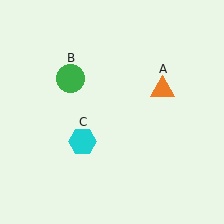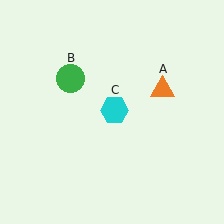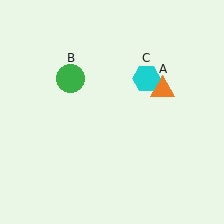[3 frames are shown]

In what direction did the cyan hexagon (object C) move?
The cyan hexagon (object C) moved up and to the right.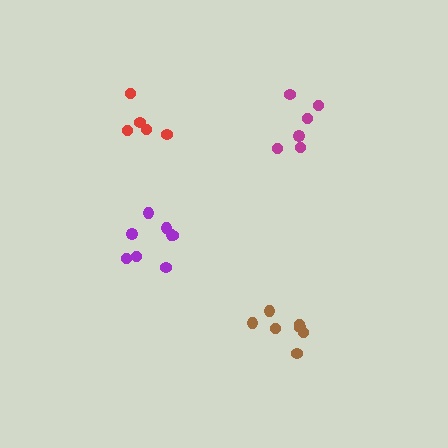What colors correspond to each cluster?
The clusters are colored: brown, red, purple, magenta.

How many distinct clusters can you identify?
There are 4 distinct clusters.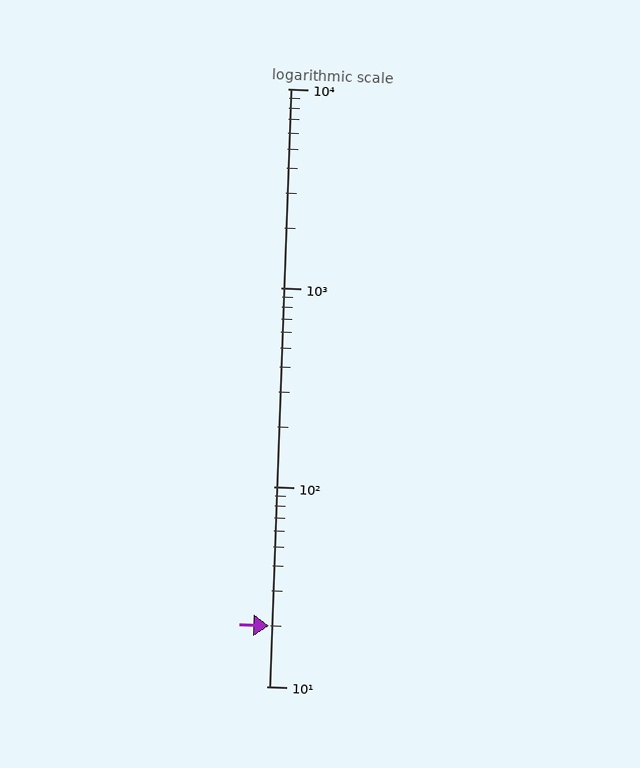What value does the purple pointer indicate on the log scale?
The pointer indicates approximately 20.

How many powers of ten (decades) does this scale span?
The scale spans 3 decades, from 10 to 10000.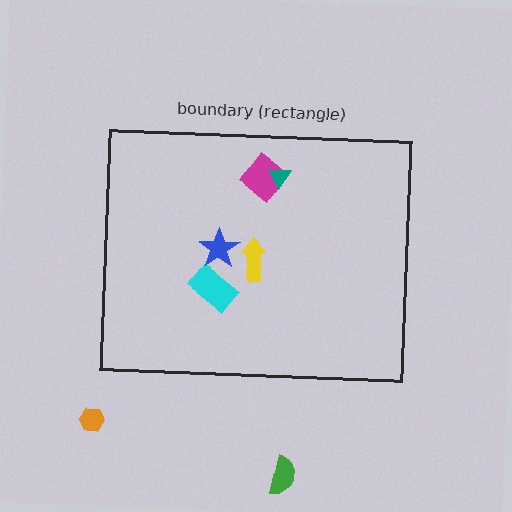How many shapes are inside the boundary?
5 inside, 2 outside.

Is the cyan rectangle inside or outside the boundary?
Inside.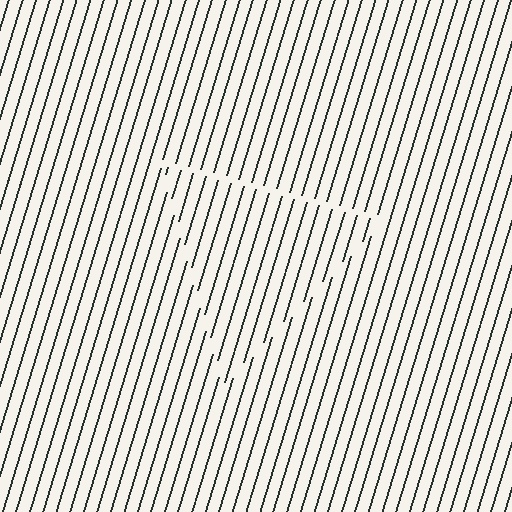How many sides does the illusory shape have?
3 sides — the line-ends trace a triangle.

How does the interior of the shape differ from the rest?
The interior of the shape contains the same grating, shifted by half a period — the contour is defined by the phase discontinuity where line-ends from the inner and outer gratings abut.